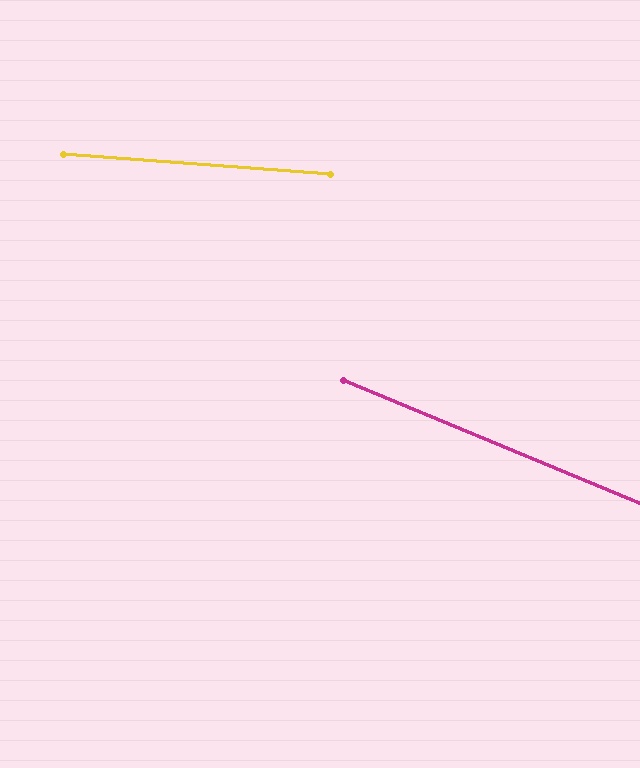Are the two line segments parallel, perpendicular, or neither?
Neither parallel nor perpendicular — they differ by about 18°.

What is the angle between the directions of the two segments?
Approximately 18 degrees.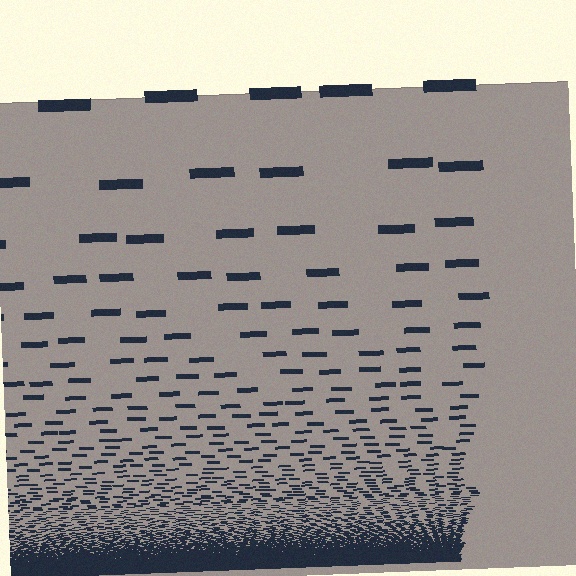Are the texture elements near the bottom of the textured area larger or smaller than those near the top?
Smaller. The gradient is inverted — elements near the bottom are smaller and denser.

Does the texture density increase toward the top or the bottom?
Density increases toward the bottom.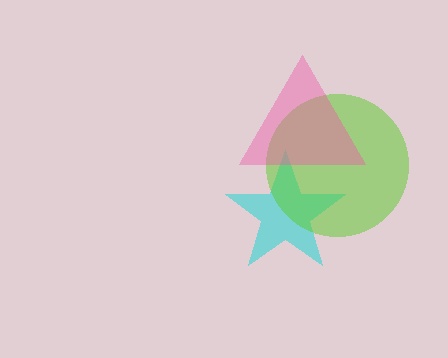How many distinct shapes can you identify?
There are 3 distinct shapes: a cyan star, a lime circle, a pink triangle.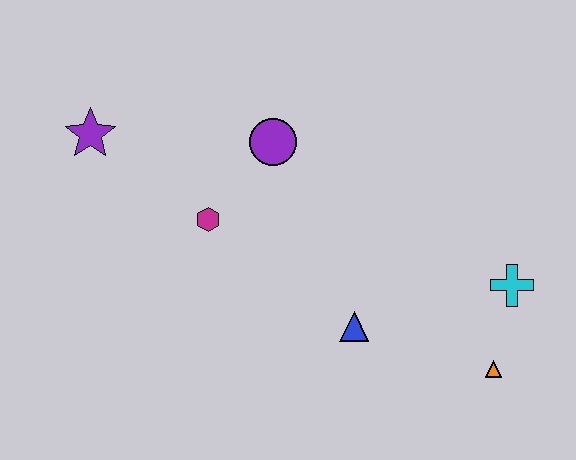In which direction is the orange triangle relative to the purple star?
The orange triangle is to the right of the purple star.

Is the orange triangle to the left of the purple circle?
No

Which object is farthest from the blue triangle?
The purple star is farthest from the blue triangle.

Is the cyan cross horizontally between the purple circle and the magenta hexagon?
No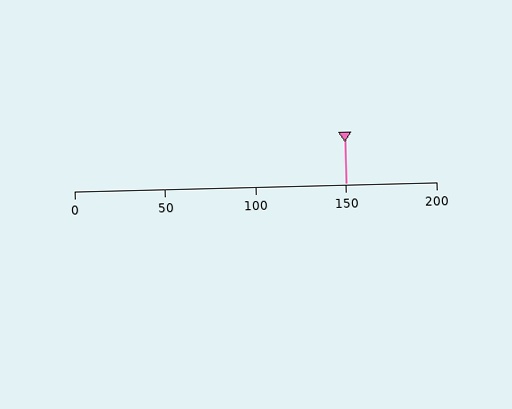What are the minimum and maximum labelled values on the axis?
The axis runs from 0 to 200.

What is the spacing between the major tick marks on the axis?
The major ticks are spaced 50 apart.